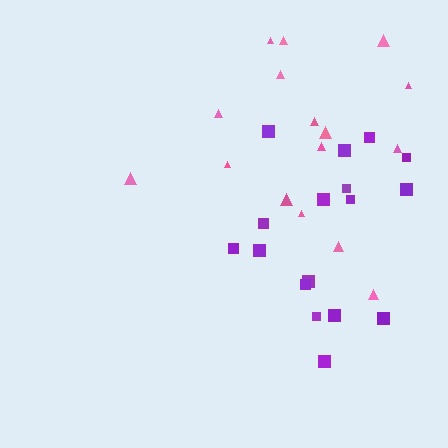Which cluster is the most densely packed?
Purple.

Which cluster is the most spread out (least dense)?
Pink.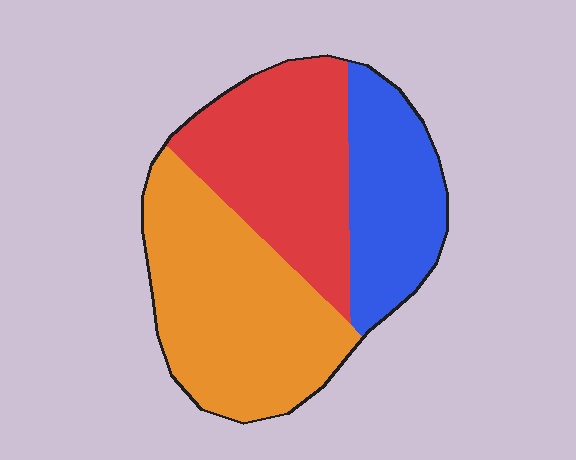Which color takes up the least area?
Blue, at roughly 25%.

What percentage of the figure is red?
Red covers about 35% of the figure.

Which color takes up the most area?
Orange, at roughly 40%.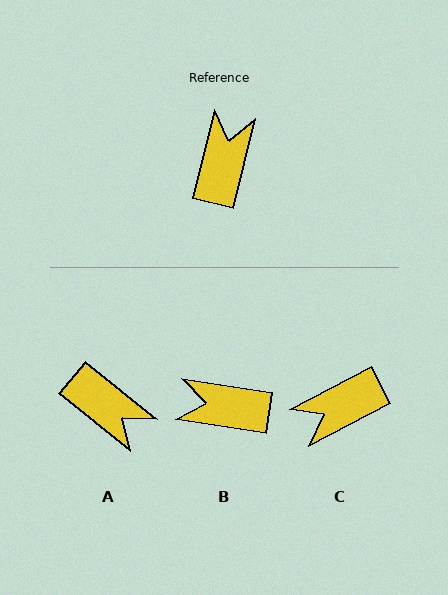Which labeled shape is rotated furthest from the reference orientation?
C, about 131 degrees away.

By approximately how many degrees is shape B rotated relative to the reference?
Approximately 95 degrees counter-clockwise.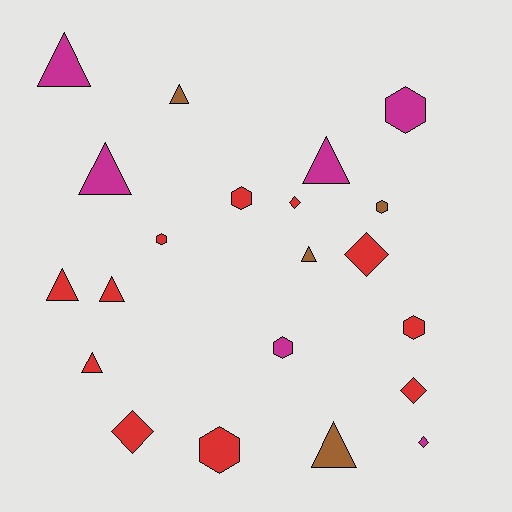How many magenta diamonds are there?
There is 1 magenta diamond.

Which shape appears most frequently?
Triangle, with 9 objects.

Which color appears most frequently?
Red, with 11 objects.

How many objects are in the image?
There are 21 objects.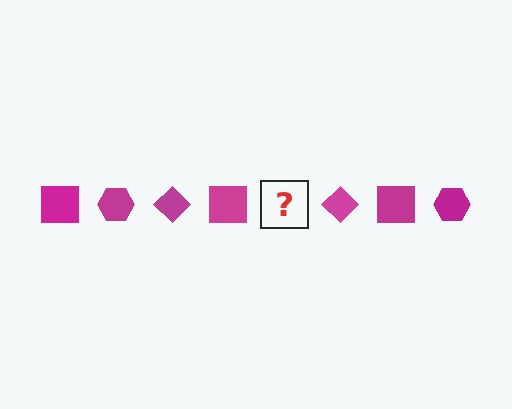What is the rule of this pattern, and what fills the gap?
The rule is that the pattern cycles through square, hexagon, diamond shapes in magenta. The gap should be filled with a magenta hexagon.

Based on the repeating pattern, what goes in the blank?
The blank should be a magenta hexagon.